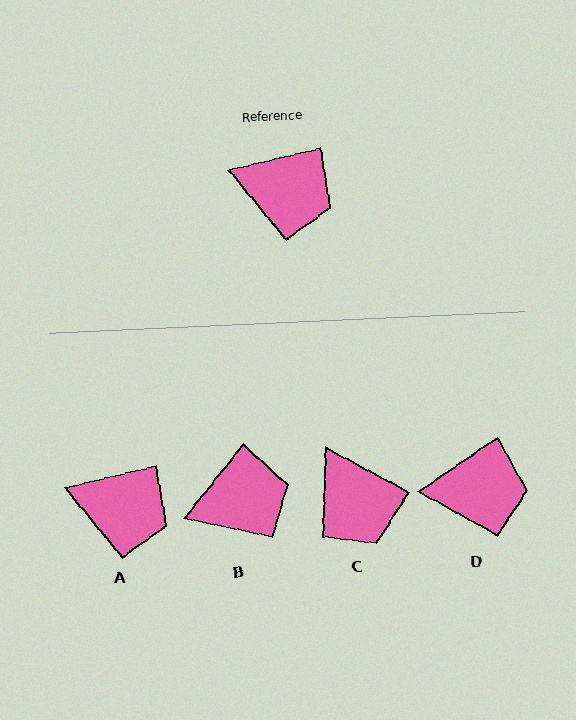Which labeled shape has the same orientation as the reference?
A.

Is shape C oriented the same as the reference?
No, it is off by about 42 degrees.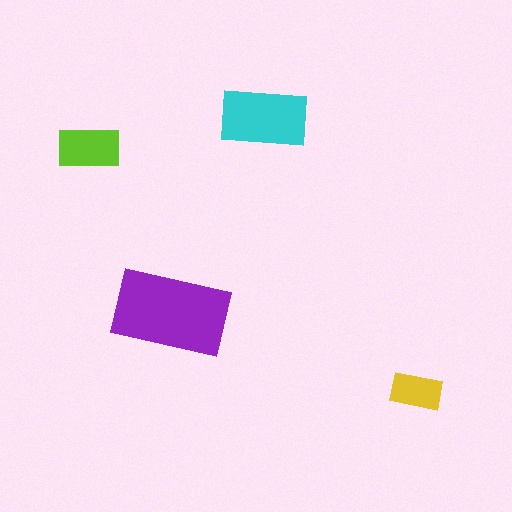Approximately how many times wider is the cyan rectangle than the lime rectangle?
About 1.5 times wider.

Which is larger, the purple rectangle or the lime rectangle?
The purple one.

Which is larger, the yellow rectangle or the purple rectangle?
The purple one.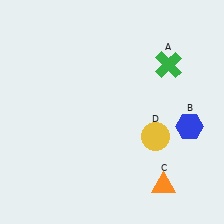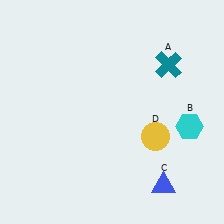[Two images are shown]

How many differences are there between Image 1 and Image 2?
There are 3 differences between the two images.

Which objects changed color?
A changed from green to teal. B changed from blue to cyan. C changed from orange to blue.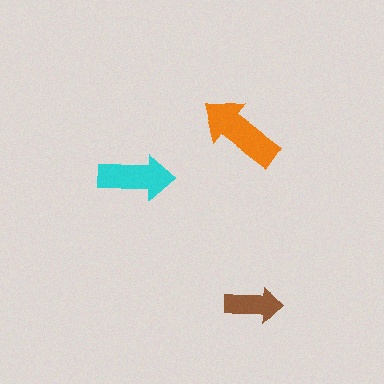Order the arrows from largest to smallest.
the orange one, the cyan one, the brown one.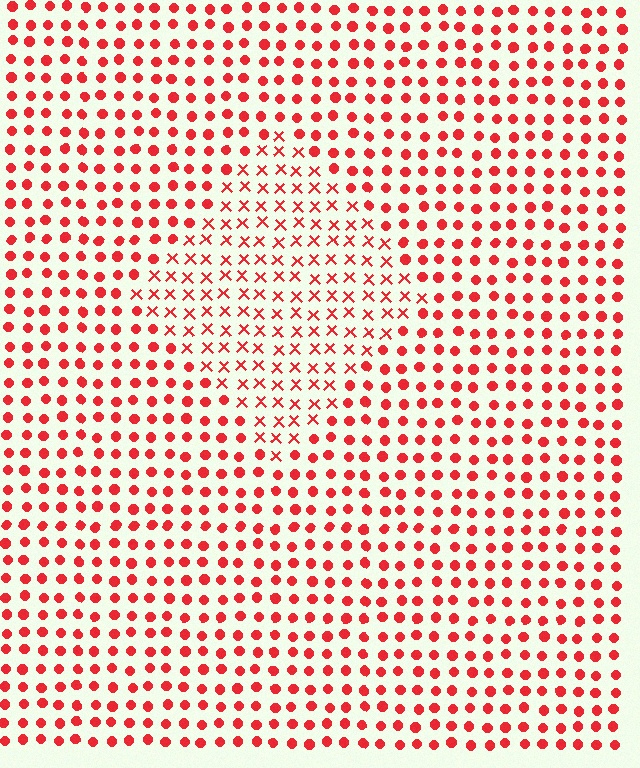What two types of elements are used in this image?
The image uses X marks inside the diamond region and circles outside it.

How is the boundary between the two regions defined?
The boundary is defined by a change in element shape: X marks inside vs. circles outside. All elements share the same color and spacing.